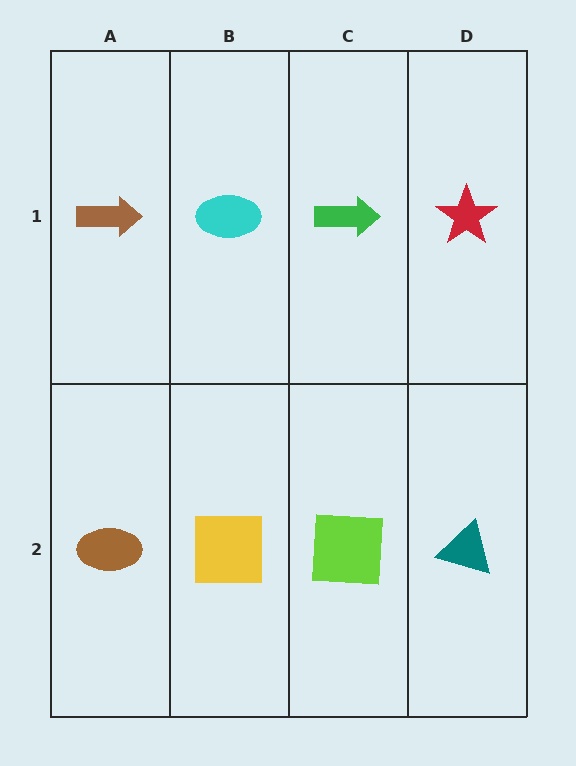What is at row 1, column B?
A cyan ellipse.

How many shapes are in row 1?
4 shapes.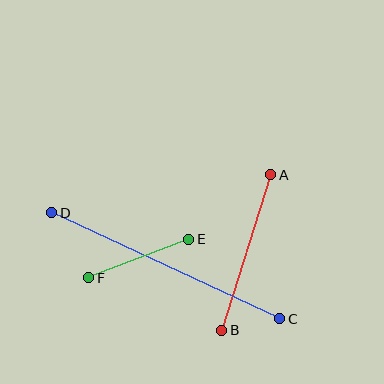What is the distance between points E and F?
The distance is approximately 107 pixels.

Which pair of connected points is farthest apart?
Points C and D are farthest apart.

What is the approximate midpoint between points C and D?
The midpoint is at approximately (166, 266) pixels.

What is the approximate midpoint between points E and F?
The midpoint is at approximately (139, 258) pixels.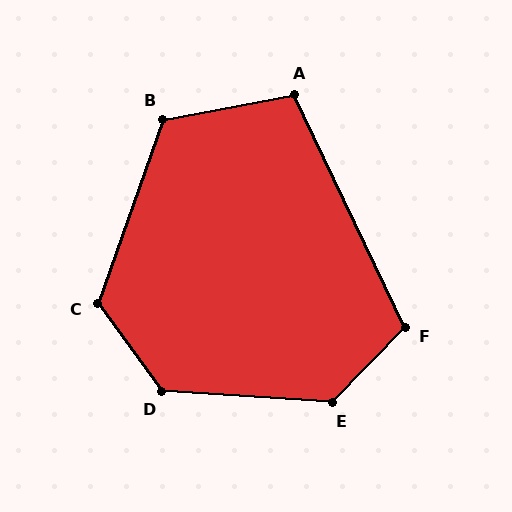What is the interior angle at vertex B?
Approximately 120 degrees (obtuse).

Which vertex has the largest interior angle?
E, at approximately 130 degrees.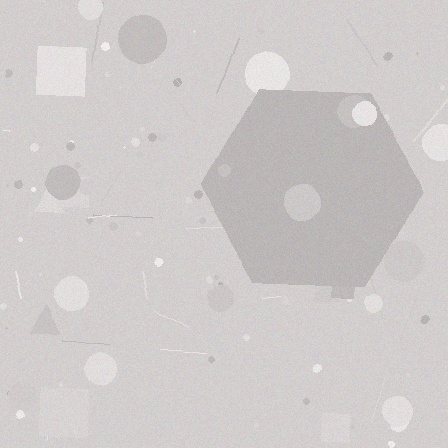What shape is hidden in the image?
A hexagon is hidden in the image.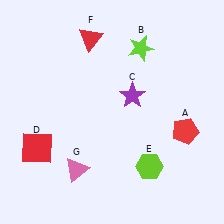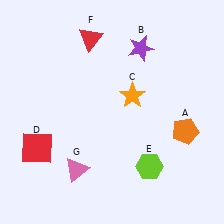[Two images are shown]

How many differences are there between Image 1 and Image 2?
There are 3 differences between the two images.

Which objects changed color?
A changed from red to orange. B changed from lime to purple. C changed from purple to orange.